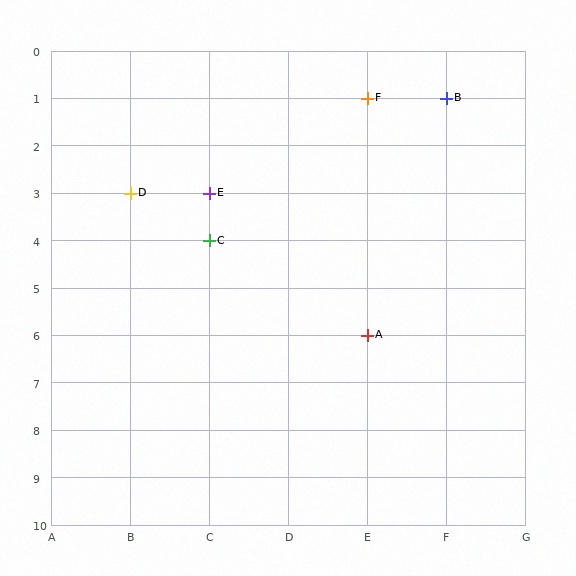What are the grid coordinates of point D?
Point D is at grid coordinates (B, 3).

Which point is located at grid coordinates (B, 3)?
Point D is at (B, 3).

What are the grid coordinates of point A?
Point A is at grid coordinates (E, 6).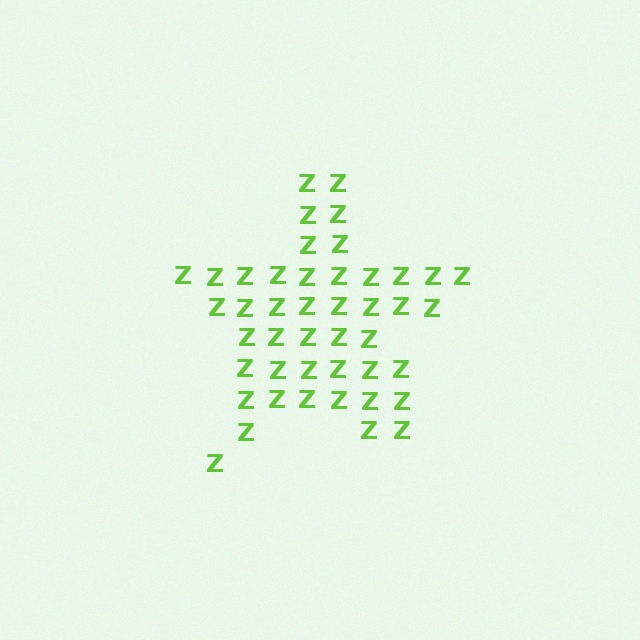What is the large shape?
The large shape is a star.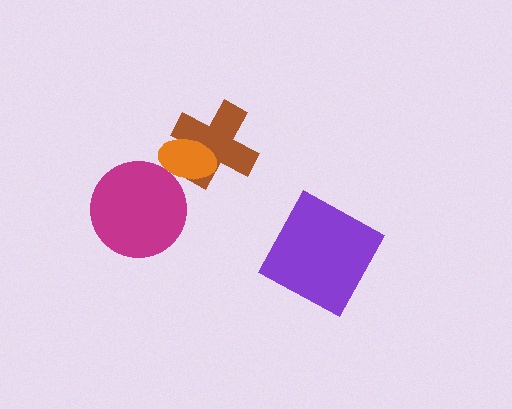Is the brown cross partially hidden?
Yes, it is partially covered by another shape.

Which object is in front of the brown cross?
The orange ellipse is in front of the brown cross.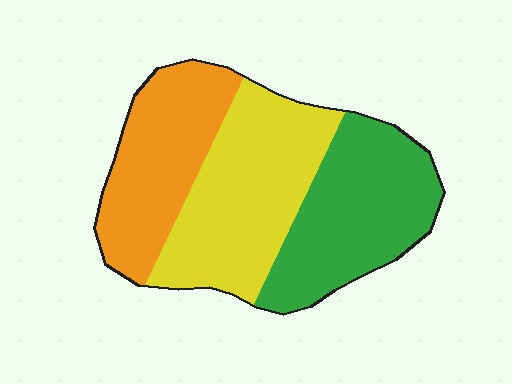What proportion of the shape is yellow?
Yellow takes up between a third and a half of the shape.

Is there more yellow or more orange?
Yellow.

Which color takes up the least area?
Orange, at roughly 30%.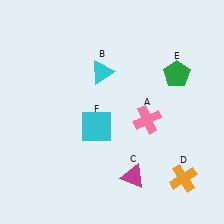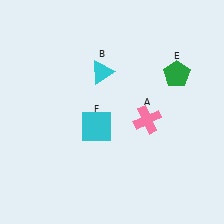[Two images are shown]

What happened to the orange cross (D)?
The orange cross (D) was removed in Image 2. It was in the bottom-right area of Image 1.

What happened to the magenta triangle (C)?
The magenta triangle (C) was removed in Image 2. It was in the bottom-right area of Image 1.